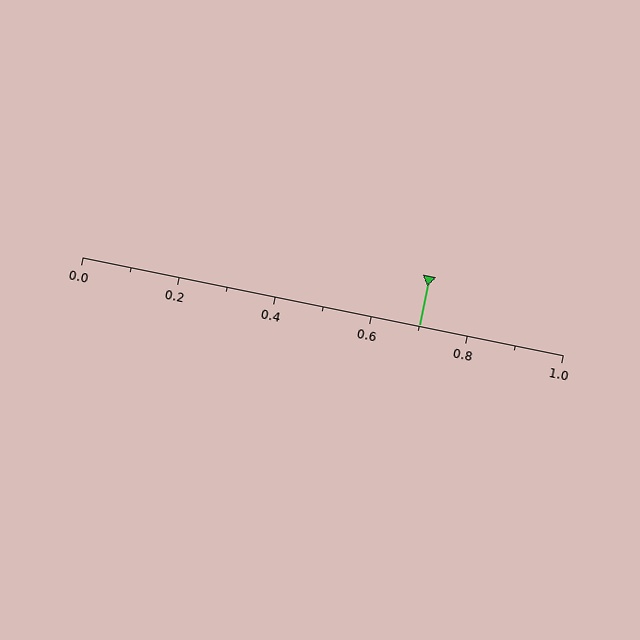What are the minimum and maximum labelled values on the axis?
The axis runs from 0.0 to 1.0.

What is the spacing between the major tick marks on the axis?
The major ticks are spaced 0.2 apart.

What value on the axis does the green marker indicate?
The marker indicates approximately 0.7.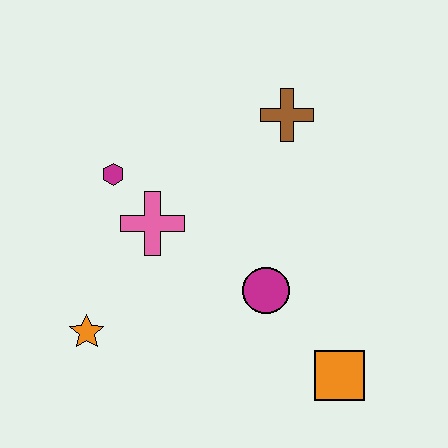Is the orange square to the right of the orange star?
Yes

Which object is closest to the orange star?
The pink cross is closest to the orange star.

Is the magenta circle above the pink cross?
No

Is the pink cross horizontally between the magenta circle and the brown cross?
No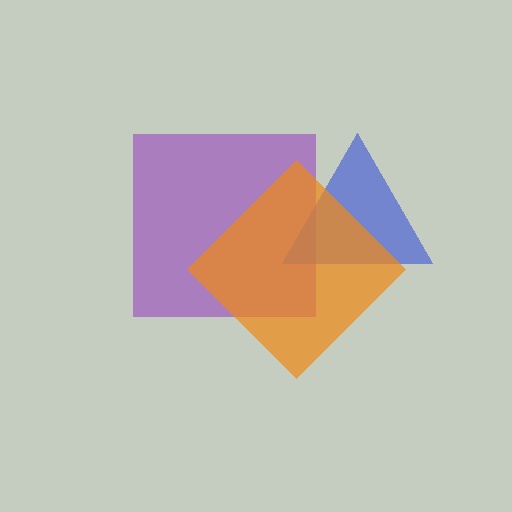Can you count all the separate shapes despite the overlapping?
Yes, there are 3 separate shapes.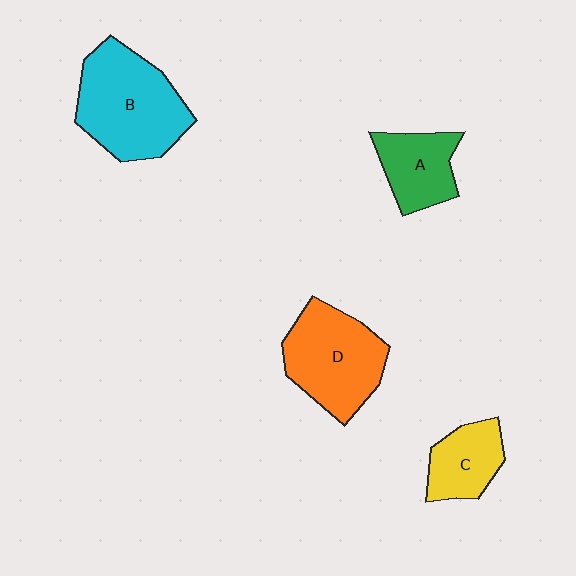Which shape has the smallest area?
Shape C (yellow).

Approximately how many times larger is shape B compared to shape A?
Approximately 1.9 times.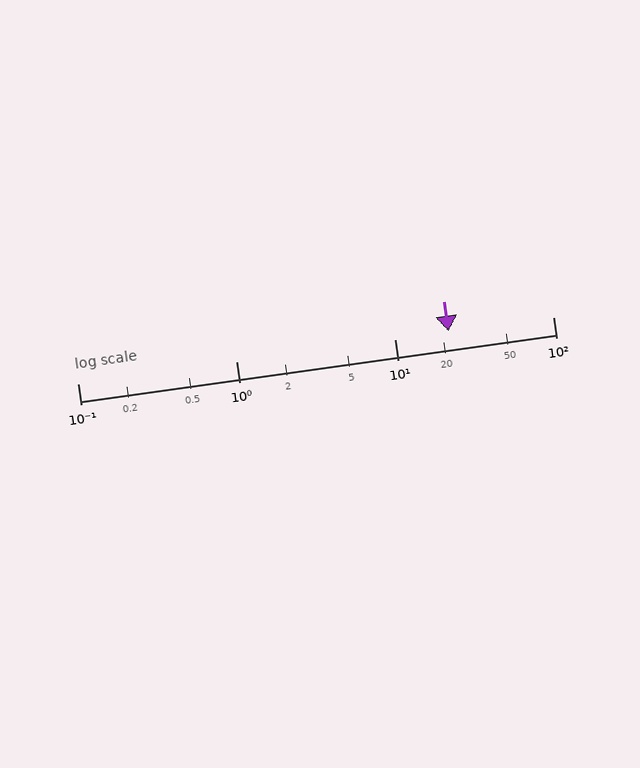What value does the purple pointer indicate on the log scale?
The pointer indicates approximately 22.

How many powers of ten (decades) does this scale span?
The scale spans 3 decades, from 0.1 to 100.